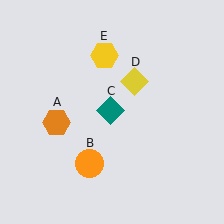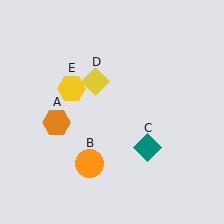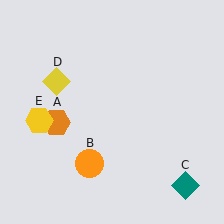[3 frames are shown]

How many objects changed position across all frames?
3 objects changed position: teal diamond (object C), yellow diamond (object D), yellow hexagon (object E).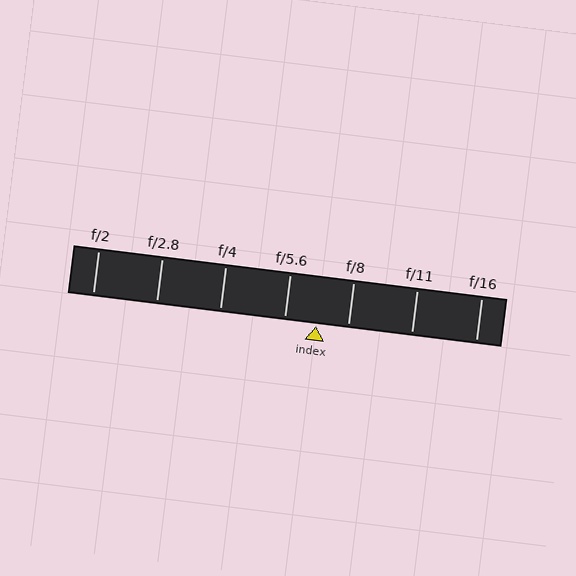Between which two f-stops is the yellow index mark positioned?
The index mark is between f/5.6 and f/8.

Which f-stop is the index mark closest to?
The index mark is closest to f/8.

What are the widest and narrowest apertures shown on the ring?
The widest aperture shown is f/2 and the narrowest is f/16.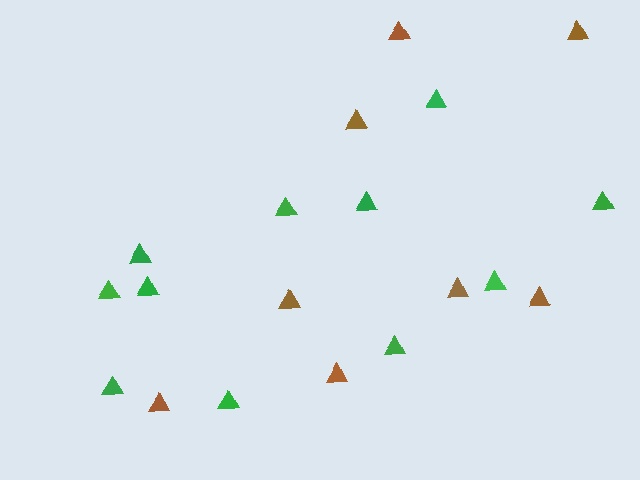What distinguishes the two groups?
There are 2 groups: one group of green triangles (11) and one group of brown triangles (8).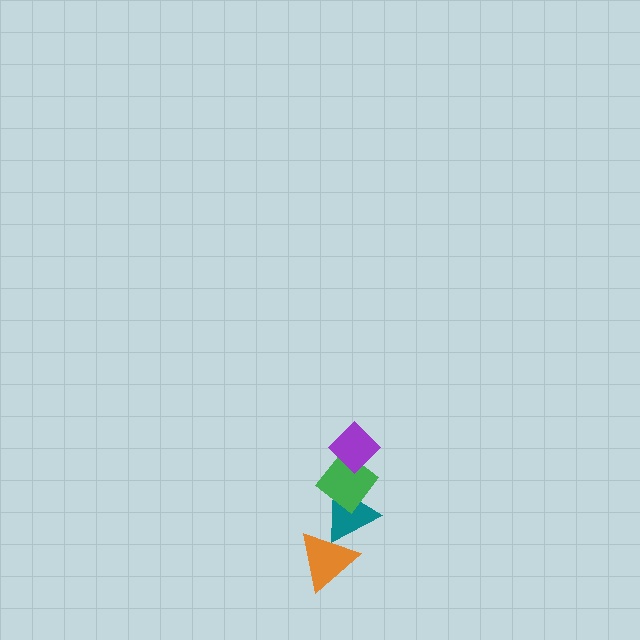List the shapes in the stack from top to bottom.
From top to bottom: the purple diamond, the green diamond, the teal triangle, the orange triangle.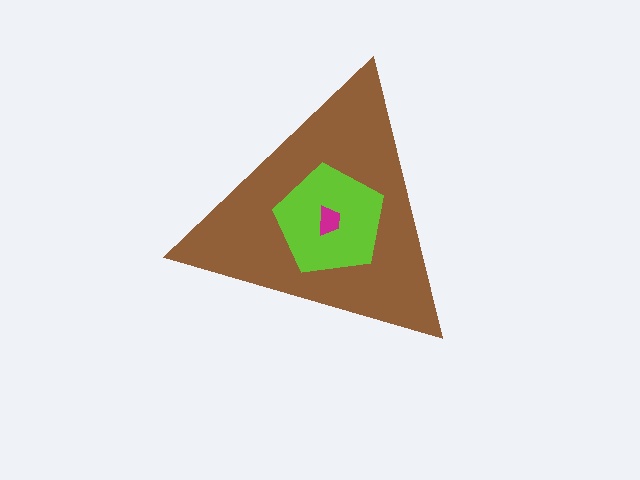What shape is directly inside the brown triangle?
The lime pentagon.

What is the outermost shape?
The brown triangle.